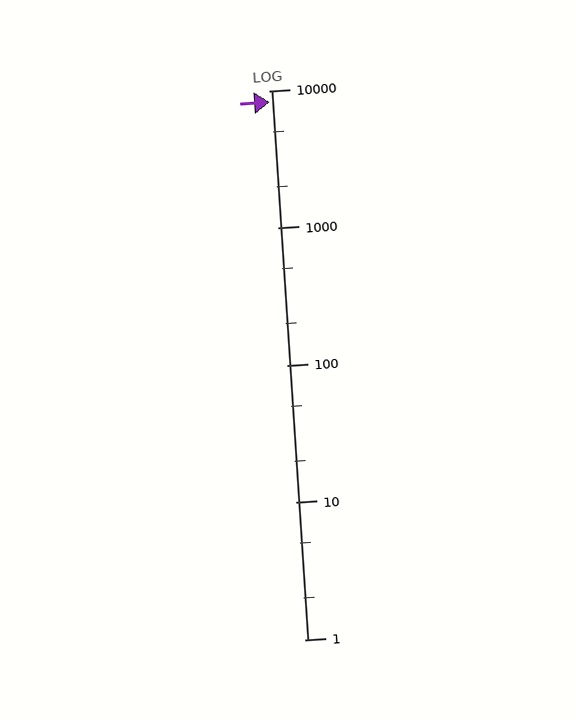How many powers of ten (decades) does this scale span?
The scale spans 4 decades, from 1 to 10000.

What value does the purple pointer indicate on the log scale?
The pointer indicates approximately 8200.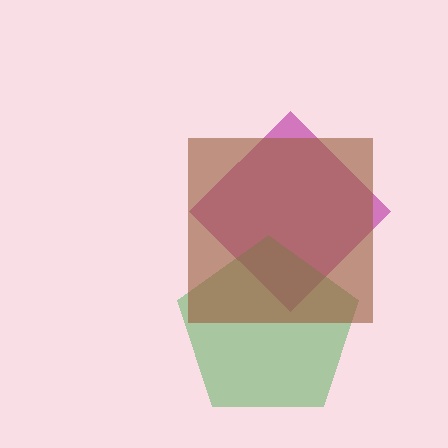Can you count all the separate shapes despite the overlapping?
Yes, there are 3 separate shapes.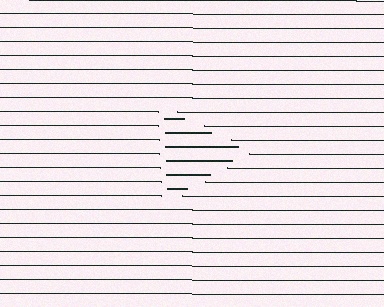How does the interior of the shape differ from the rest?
The interior of the shape contains the same grating, shifted by half a period — the contour is defined by the phase discontinuity where line-ends from the inner and outer gratings abut.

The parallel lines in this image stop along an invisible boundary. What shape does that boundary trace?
An illusory triangle. The interior of the shape contains the same grating, shifted by half a period — the contour is defined by the phase discontinuity where line-ends from the inner and outer gratings abut.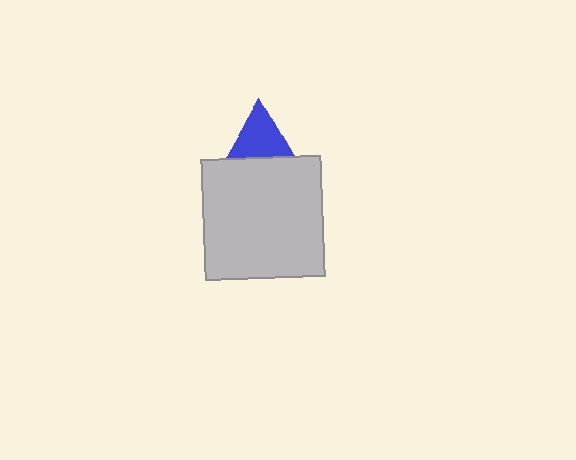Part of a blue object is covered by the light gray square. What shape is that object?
It is a triangle.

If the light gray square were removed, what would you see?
You would see the complete blue triangle.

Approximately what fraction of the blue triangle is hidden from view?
Roughly 49% of the blue triangle is hidden behind the light gray square.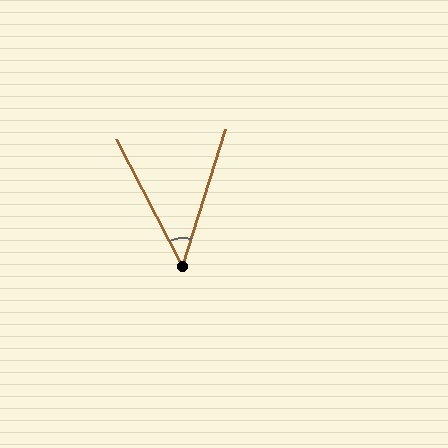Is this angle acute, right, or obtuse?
It is acute.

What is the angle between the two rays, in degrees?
Approximately 45 degrees.